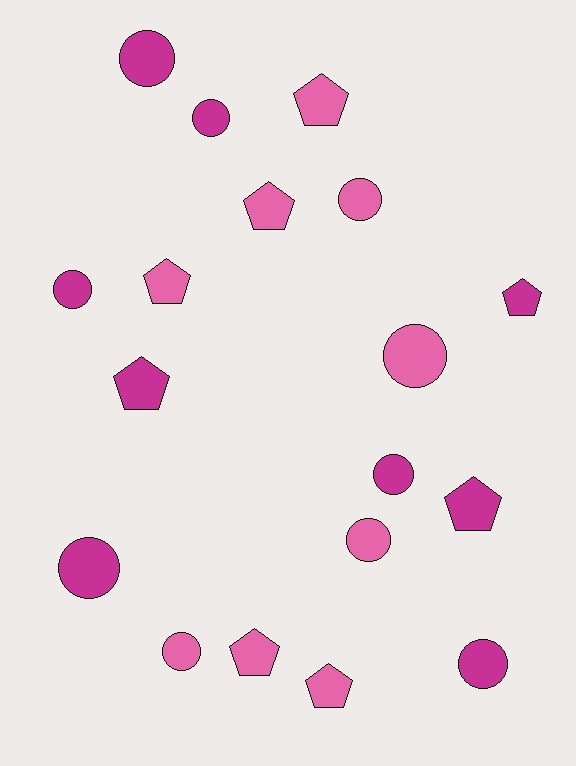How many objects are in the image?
There are 18 objects.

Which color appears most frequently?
Pink, with 9 objects.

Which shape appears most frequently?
Circle, with 10 objects.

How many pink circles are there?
There are 4 pink circles.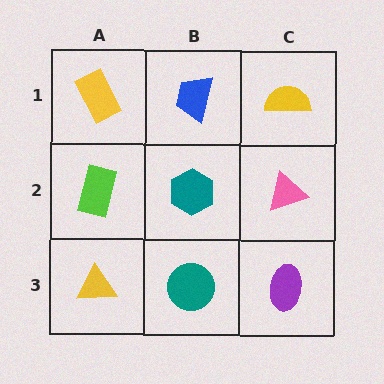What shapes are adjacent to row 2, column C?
A yellow semicircle (row 1, column C), a purple ellipse (row 3, column C), a teal hexagon (row 2, column B).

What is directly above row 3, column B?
A teal hexagon.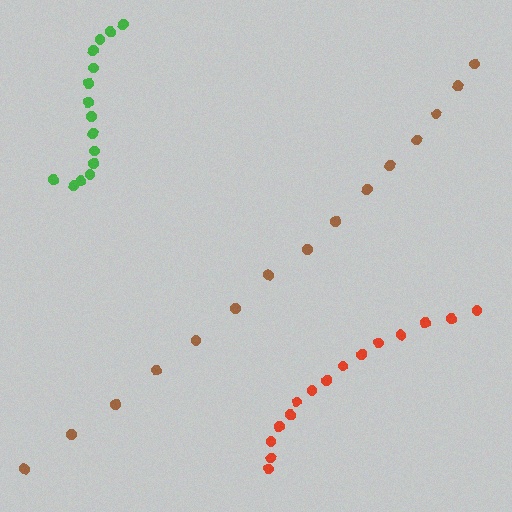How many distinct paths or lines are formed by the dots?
There are 3 distinct paths.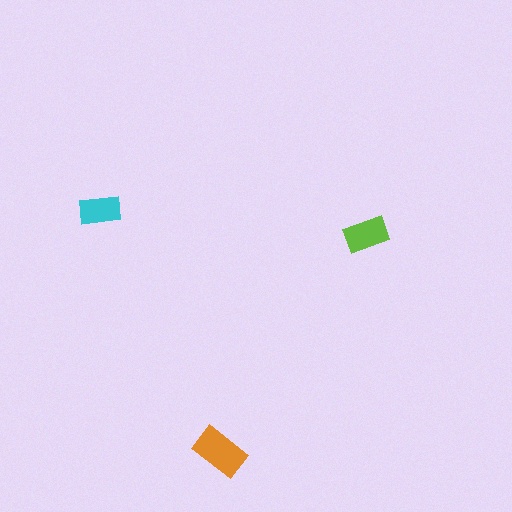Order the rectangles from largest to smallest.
the orange one, the lime one, the cyan one.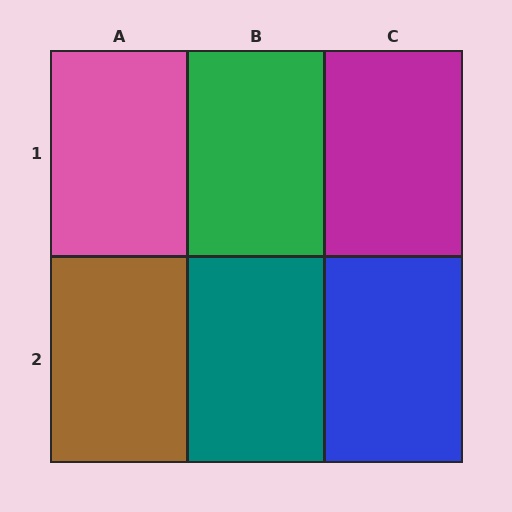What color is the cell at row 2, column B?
Teal.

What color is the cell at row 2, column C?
Blue.